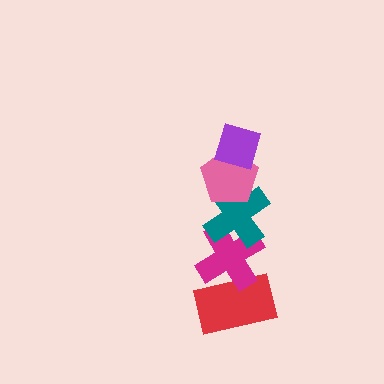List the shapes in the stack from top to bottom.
From top to bottom: the purple diamond, the pink pentagon, the teal cross, the magenta cross, the red rectangle.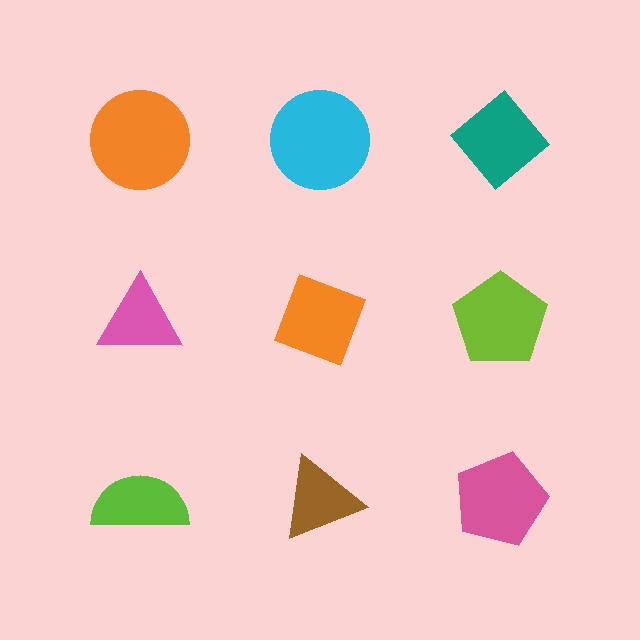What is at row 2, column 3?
A lime pentagon.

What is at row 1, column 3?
A teal diamond.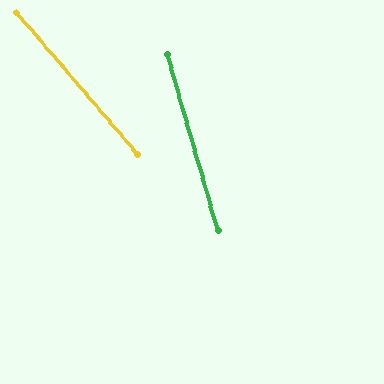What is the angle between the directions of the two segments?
Approximately 24 degrees.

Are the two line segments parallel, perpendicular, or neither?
Neither parallel nor perpendicular — they differ by about 24°.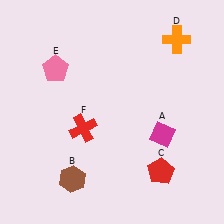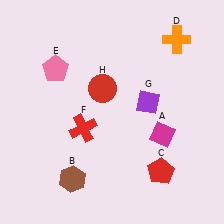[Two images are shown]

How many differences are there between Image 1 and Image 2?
There are 2 differences between the two images.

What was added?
A purple diamond (G), a red circle (H) were added in Image 2.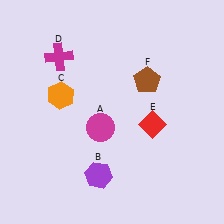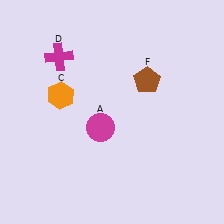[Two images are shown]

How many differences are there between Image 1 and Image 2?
There are 2 differences between the two images.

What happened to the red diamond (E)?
The red diamond (E) was removed in Image 2. It was in the bottom-right area of Image 1.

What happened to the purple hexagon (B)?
The purple hexagon (B) was removed in Image 2. It was in the bottom-left area of Image 1.